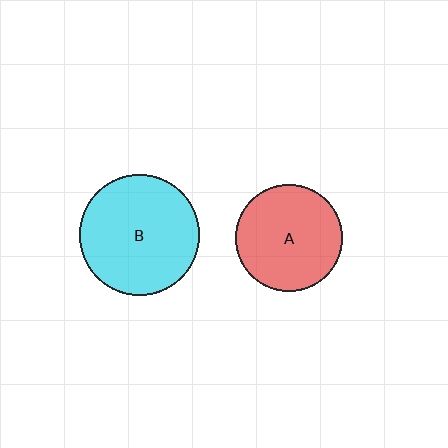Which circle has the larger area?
Circle B (cyan).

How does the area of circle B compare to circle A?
Approximately 1.3 times.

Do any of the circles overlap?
No, none of the circles overlap.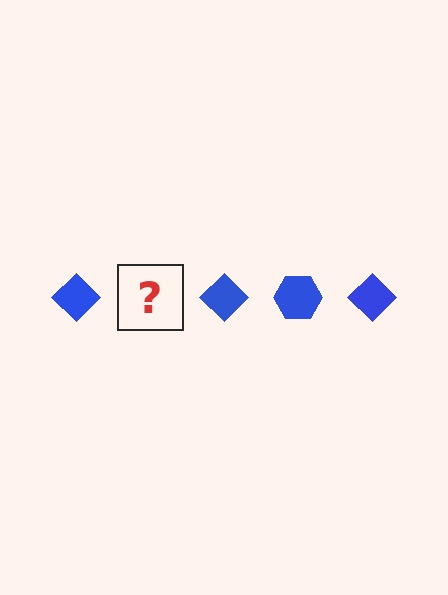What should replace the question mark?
The question mark should be replaced with a blue hexagon.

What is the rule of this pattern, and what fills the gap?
The rule is that the pattern cycles through diamond, hexagon shapes in blue. The gap should be filled with a blue hexagon.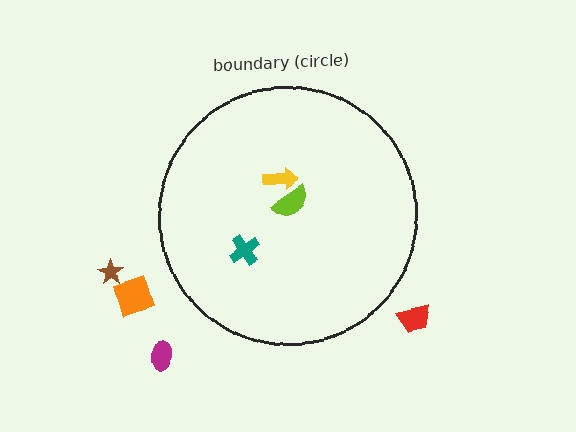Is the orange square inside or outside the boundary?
Outside.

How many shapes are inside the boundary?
3 inside, 4 outside.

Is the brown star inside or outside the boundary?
Outside.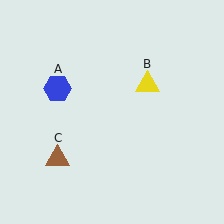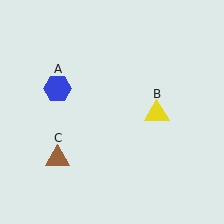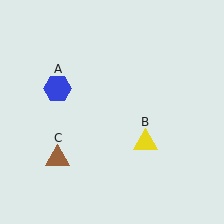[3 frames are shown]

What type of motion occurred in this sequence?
The yellow triangle (object B) rotated clockwise around the center of the scene.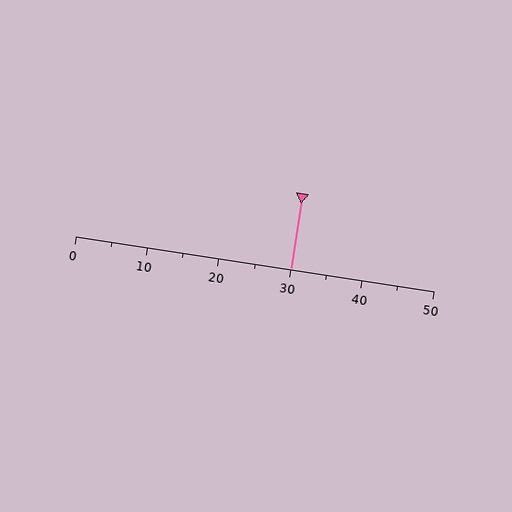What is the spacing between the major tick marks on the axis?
The major ticks are spaced 10 apart.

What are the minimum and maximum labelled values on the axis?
The axis runs from 0 to 50.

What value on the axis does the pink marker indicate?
The marker indicates approximately 30.